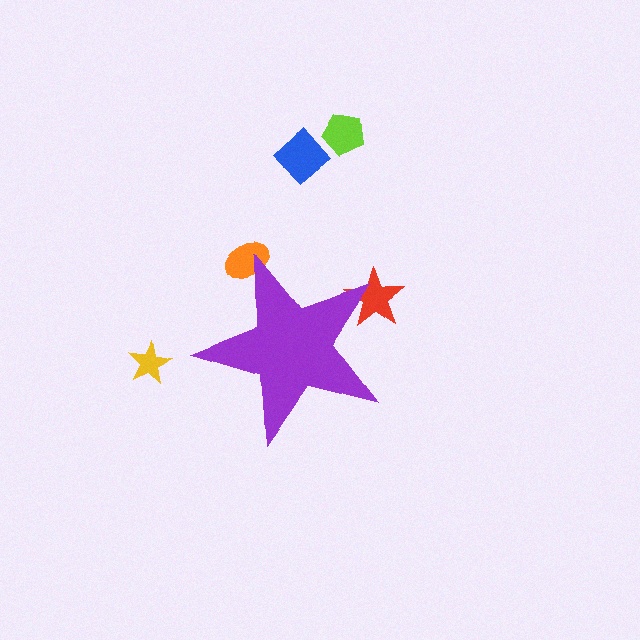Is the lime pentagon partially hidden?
No, the lime pentagon is fully visible.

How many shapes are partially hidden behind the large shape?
2 shapes are partially hidden.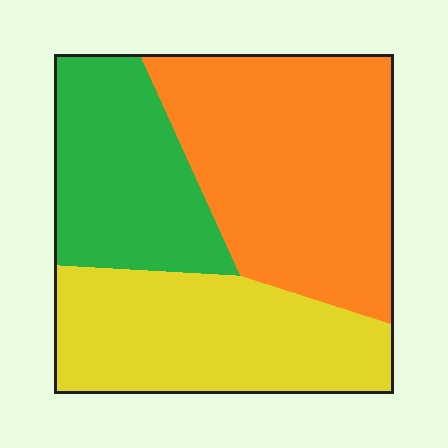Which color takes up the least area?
Green, at roughly 25%.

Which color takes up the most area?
Orange, at roughly 40%.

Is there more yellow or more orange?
Orange.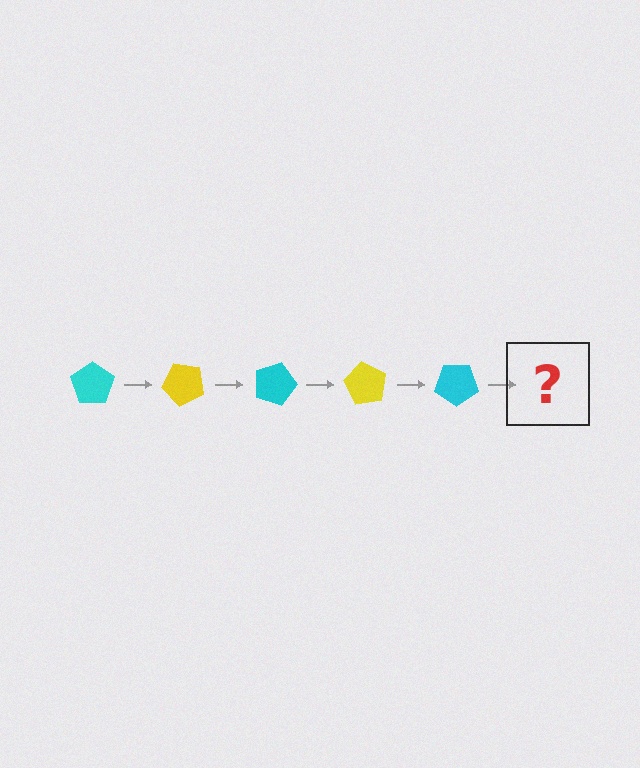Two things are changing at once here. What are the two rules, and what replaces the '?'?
The two rules are that it rotates 45 degrees each step and the color cycles through cyan and yellow. The '?' should be a yellow pentagon, rotated 225 degrees from the start.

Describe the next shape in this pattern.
It should be a yellow pentagon, rotated 225 degrees from the start.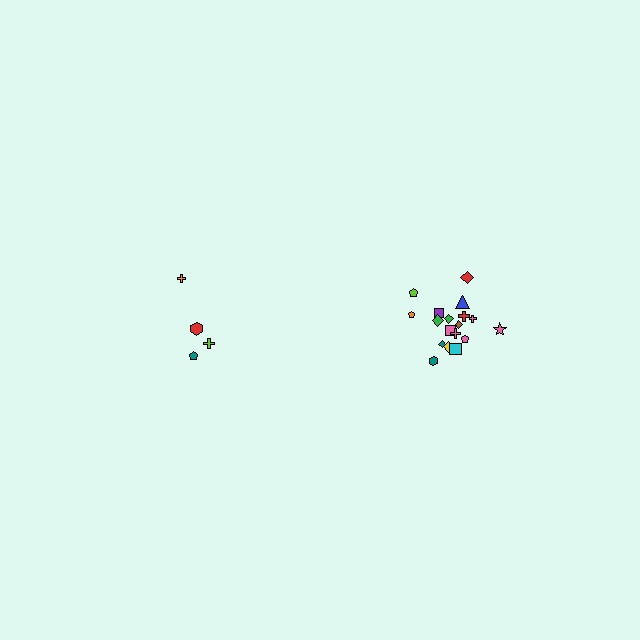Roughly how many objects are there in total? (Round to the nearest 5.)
Roughly 20 objects in total.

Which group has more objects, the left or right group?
The right group.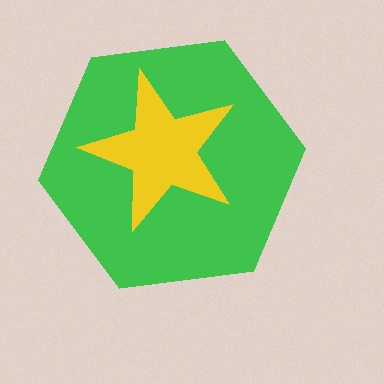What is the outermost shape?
The green hexagon.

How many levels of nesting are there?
2.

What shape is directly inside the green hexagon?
The yellow star.